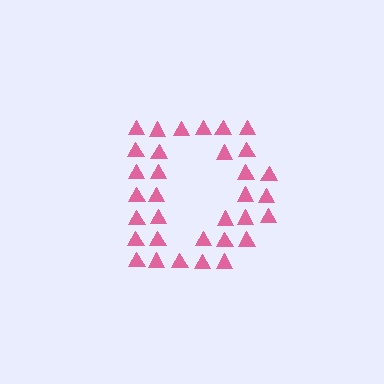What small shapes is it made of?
It is made of small triangles.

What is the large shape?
The large shape is the letter D.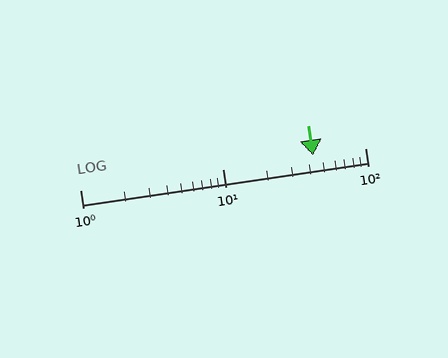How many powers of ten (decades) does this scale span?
The scale spans 2 decades, from 1 to 100.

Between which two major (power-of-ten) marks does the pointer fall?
The pointer is between 10 and 100.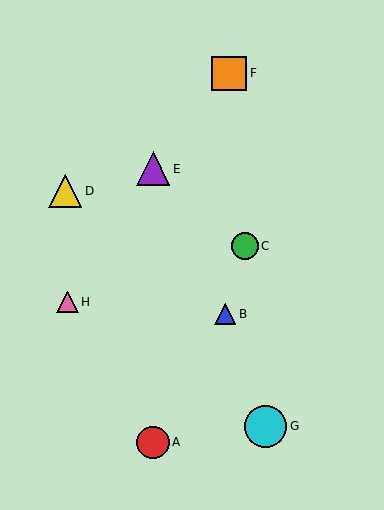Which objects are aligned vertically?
Objects A, E are aligned vertically.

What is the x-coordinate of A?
Object A is at x≈153.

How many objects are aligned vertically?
2 objects (A, E) are aligned vertically.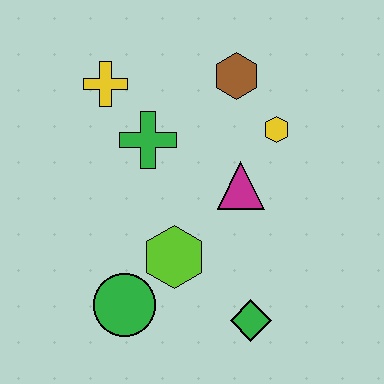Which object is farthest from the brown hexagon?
The green circle is farthest from the brown hexagon.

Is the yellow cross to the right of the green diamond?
No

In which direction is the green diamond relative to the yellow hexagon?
The green diamond is below the yellow hexagon.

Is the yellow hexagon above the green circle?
Yes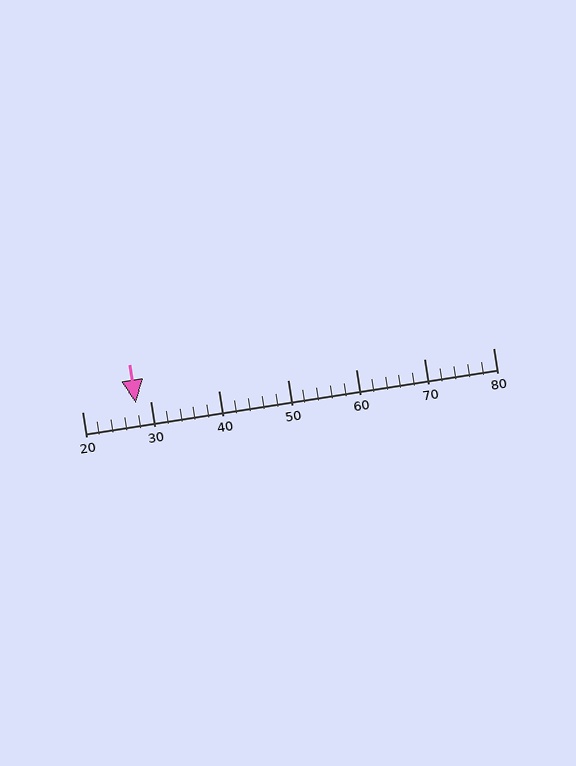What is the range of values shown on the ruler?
The ruler shows values from 20 to 80.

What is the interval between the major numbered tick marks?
The major tick marks are spaced 10 units apart.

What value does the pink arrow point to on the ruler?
The pink arrow points to approximately 28.